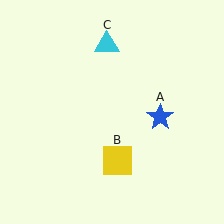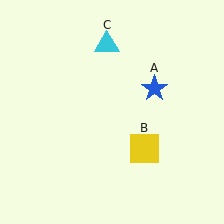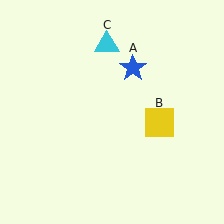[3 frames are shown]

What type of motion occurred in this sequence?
The blue star (object A), yellow square (object B) rotated counterclockwise around the center of the scene.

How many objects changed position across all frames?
2 objects changed position: blue star (object A), yellow square (object B).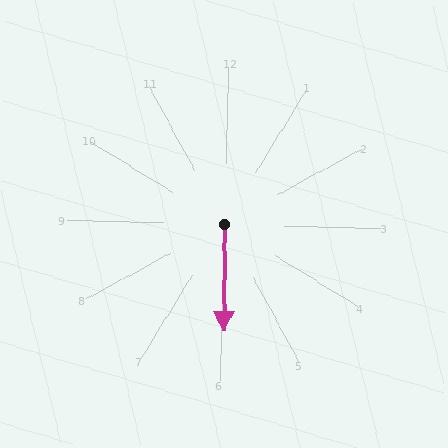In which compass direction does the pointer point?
South.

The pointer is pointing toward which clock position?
Roughly 6 o'clock.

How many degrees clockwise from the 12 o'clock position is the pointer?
Approximately 179 degrees.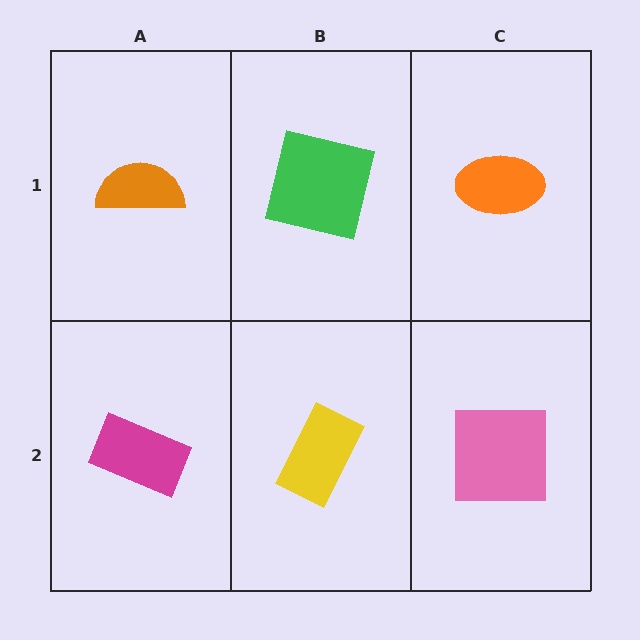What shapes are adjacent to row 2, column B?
A green square (row 1, column B), a magenta rectangle (row 2, column A), a pink square (row 2, column C).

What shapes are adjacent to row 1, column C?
A pink square (row 2, column C), a green square (row 1, column B).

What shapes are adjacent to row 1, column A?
A magenta rectangle (row 2, column A), a green square (row 1, column B).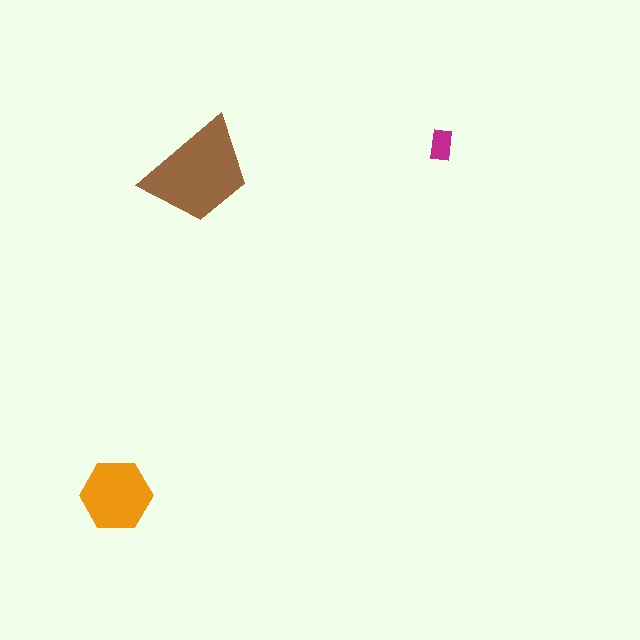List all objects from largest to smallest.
The brown trapezoid, the orange hexagon, the magenta rectangle.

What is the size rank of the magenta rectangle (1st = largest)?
3rd.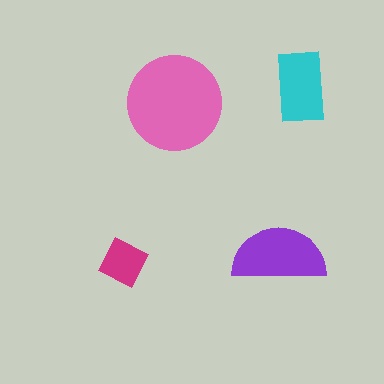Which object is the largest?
The pink circle.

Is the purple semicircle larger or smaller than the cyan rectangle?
Larger.